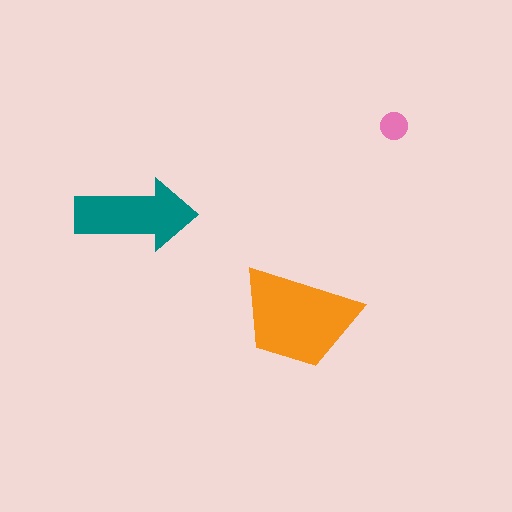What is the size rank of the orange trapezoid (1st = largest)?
1st.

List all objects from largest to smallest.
The orange trapezoid, the teal arrow, the pink circle.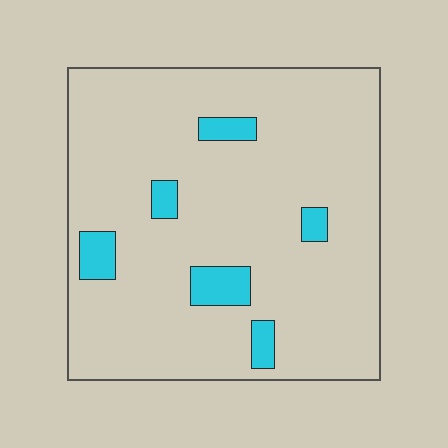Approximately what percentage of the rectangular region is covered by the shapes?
Approximately 10%.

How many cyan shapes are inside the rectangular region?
6.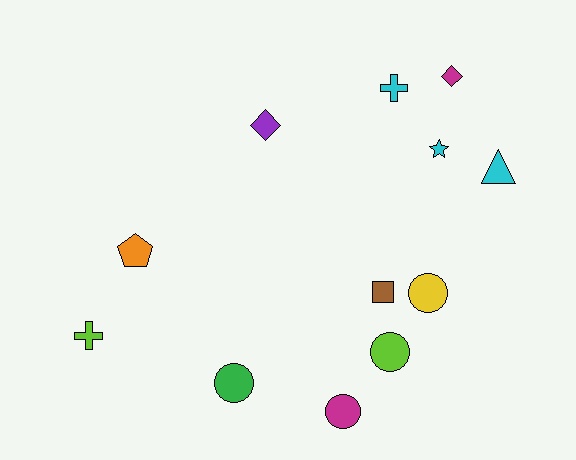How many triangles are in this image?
There is 1 triangle.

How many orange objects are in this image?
There is 1 orange object.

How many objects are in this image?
There are 12 objects.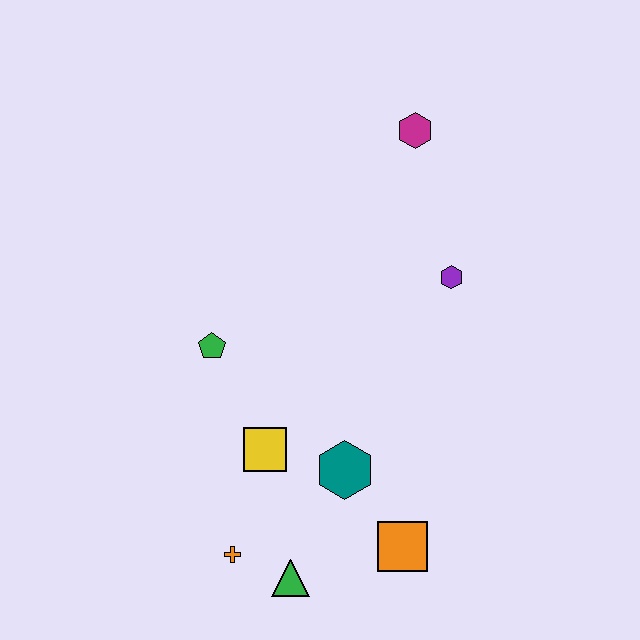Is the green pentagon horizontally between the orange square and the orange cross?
No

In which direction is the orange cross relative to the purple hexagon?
The orange cross is below the purple hexagon.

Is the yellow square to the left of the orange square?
Yes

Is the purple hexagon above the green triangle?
Yes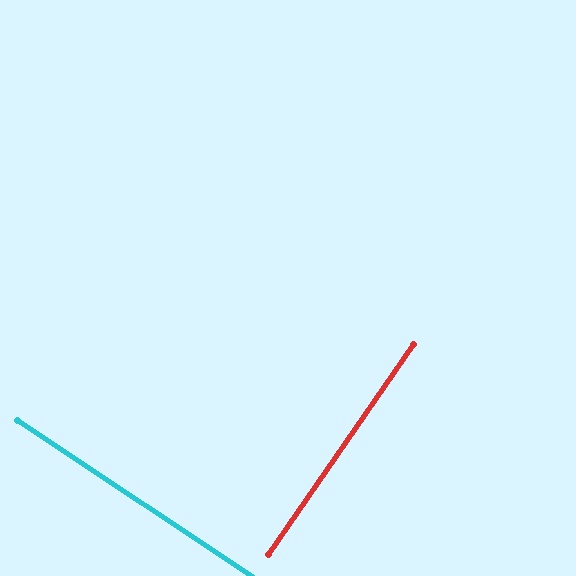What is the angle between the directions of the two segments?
Approximately 89 degrees.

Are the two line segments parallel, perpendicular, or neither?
Perpendicular — they meet at approximately 89°.